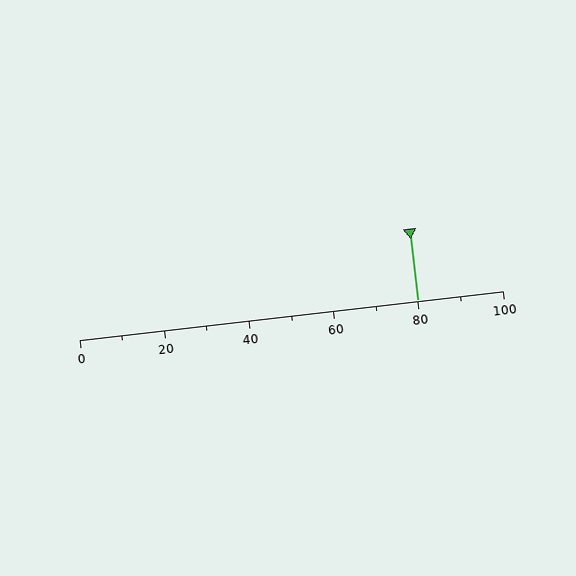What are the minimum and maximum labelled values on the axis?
The axis runs from 0 to 100.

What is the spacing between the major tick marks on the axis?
The major ticks are spaced 20 apart.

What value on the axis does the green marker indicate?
The marker indicates approximately 80.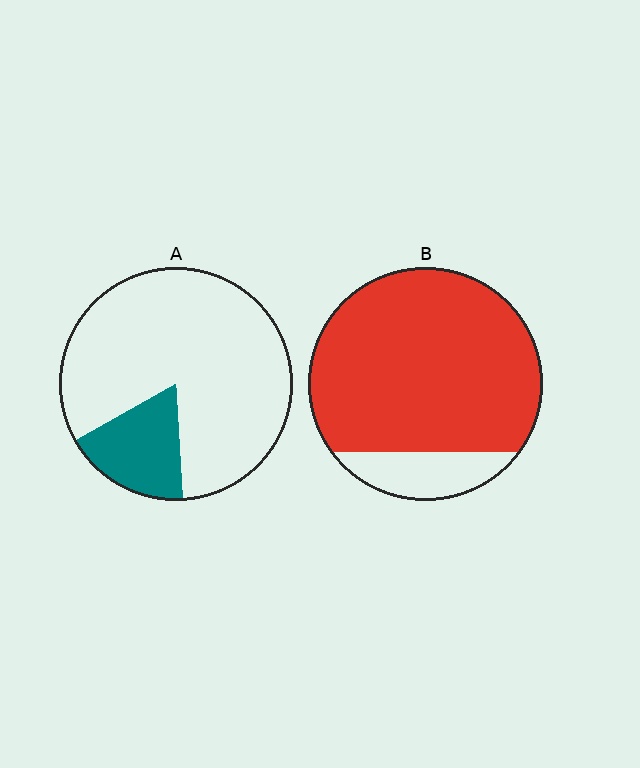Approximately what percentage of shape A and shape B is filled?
A is approximately 20% and B is approximately 85%.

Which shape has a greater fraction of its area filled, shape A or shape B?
Shape B.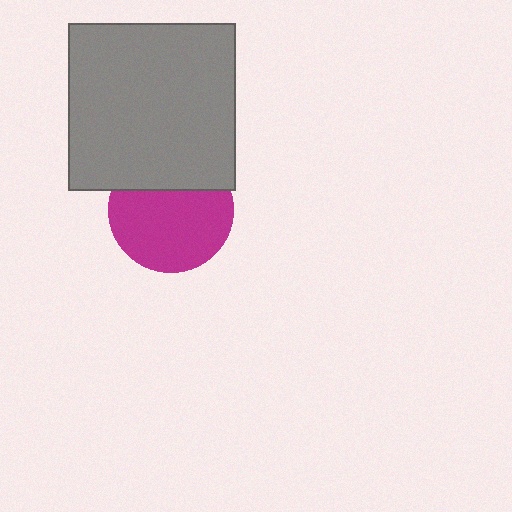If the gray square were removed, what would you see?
You would see the complete magenta circle.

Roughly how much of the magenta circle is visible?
Most of it is visible (roughly 68%).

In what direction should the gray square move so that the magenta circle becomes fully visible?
The gray square should move up. That is the shortest direction to clear the overlap and leave the magenta circle fully visible.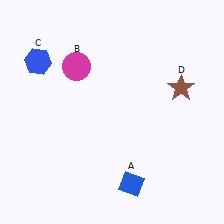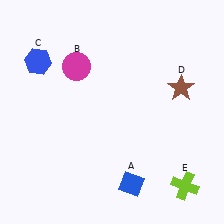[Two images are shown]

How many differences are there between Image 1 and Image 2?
There is 1 difference between the two images.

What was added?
A lime cross (E) was added in Image 2.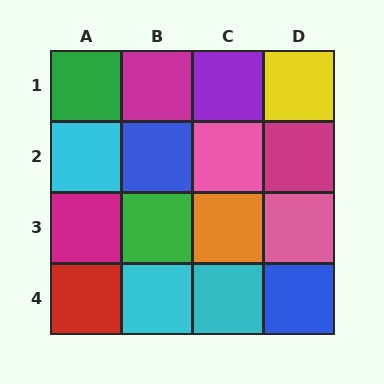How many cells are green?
2 cells are green.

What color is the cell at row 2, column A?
Cyan.